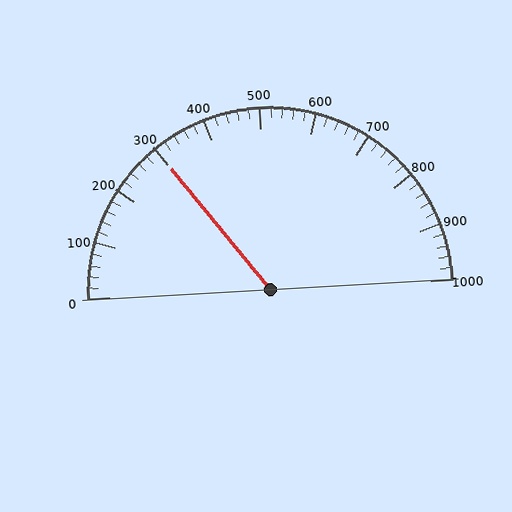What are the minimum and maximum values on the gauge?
The gauge ranges from 0 to 1000.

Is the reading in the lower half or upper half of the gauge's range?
The reading is in the lower half of the range (0 to 1000).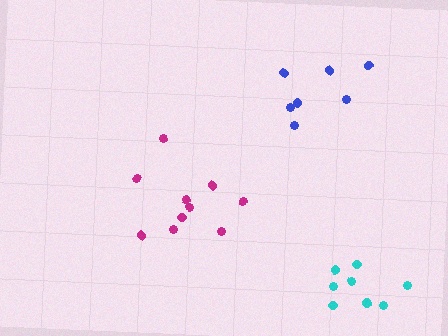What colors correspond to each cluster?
The clusters are colored: magenta, blue, cyan.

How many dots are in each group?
Group 1: 10 dots, Group 2: 7 dots, Group 3: 8 dots (25 total).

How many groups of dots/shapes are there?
There are 3 groups.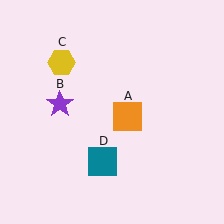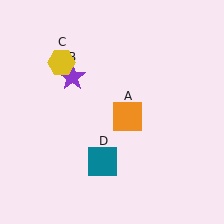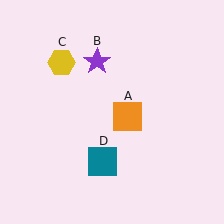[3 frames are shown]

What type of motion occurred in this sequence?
The purple star (object B) rotated clockwise around the center of the scene.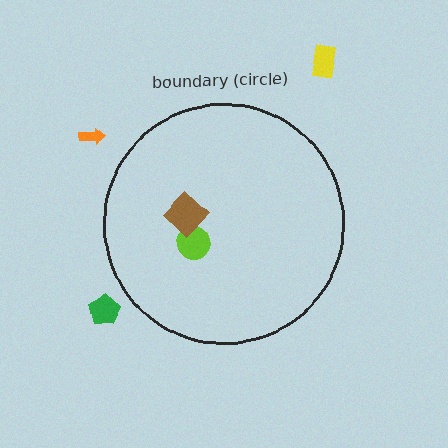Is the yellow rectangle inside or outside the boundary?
Outside.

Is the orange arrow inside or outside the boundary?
Outside.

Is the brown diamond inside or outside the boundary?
Inside.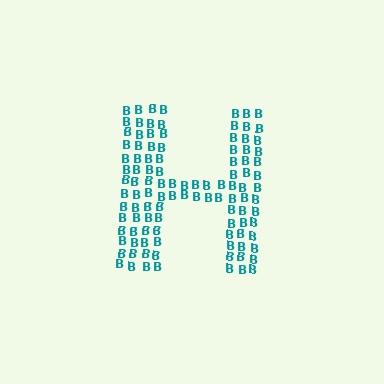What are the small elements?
The small elements are letter B's.